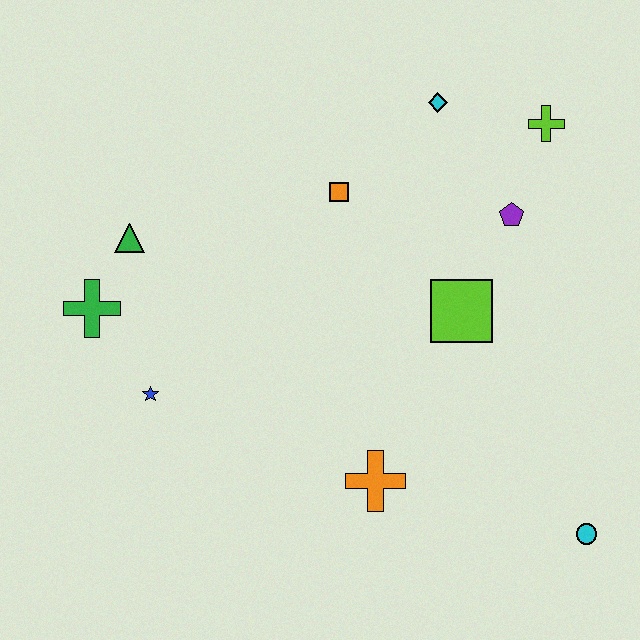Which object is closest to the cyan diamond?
The lime cross is closest to the cyan diamond.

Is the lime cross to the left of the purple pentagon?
No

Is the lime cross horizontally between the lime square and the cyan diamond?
No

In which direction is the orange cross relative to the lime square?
The orange cross is below the lime square.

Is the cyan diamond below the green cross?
No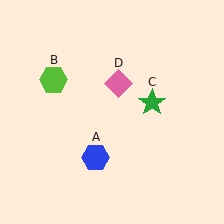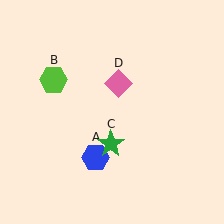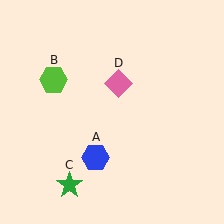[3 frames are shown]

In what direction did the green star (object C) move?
The green star (object C) moved down and to the left.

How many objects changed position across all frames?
1 object changed position: green star (object C).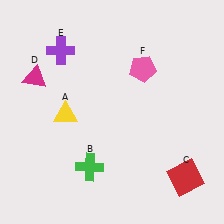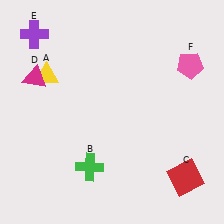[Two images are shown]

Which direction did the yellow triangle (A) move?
The yellow triangle (A) moved up.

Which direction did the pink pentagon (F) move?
The pink pentagon (F) moved right.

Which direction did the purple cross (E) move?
The purple cross (E) moved left.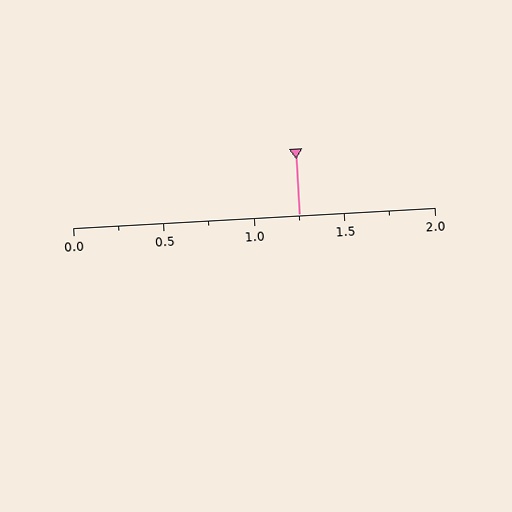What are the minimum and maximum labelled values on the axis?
The axis runs from 0.0 to 2.0.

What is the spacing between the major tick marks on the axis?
The major ticks are spaced 0.5 apart.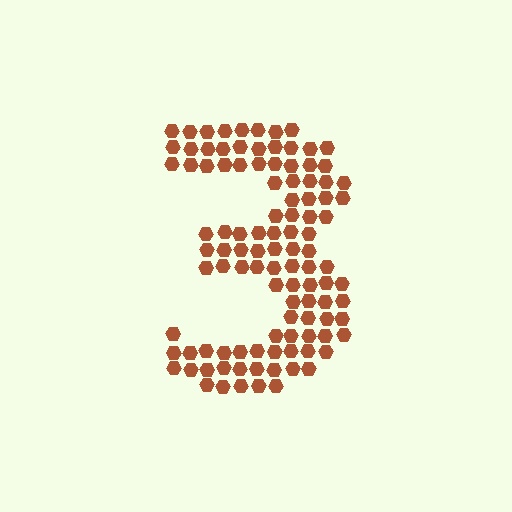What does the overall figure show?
The overall figure shows the digit 3.